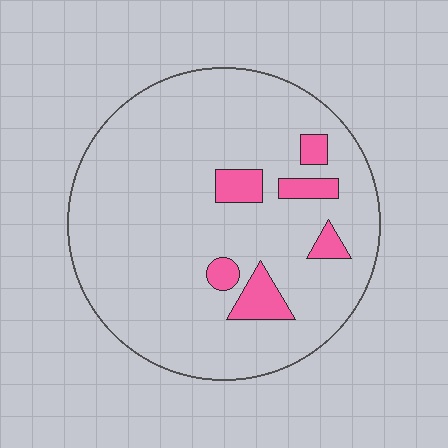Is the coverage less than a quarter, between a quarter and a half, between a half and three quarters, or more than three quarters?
Less than a quarter.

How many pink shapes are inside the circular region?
6.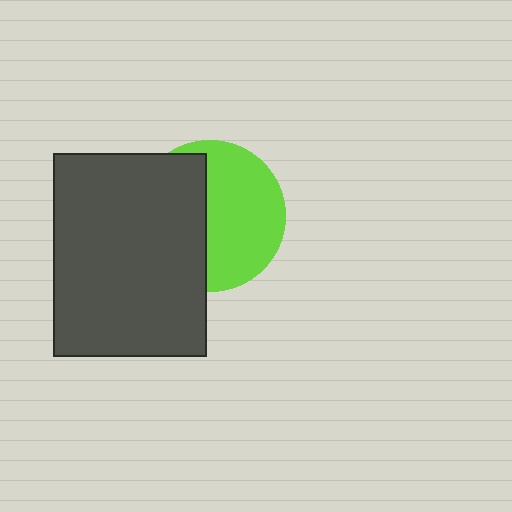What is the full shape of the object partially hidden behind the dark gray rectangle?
The partially hidden object is a lime circle.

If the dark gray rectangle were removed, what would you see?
You would see the complete lime circle.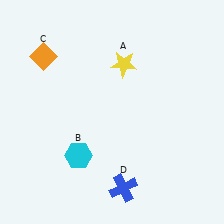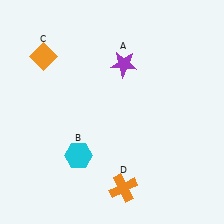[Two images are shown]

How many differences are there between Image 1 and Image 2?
There are 2 differences between the two images.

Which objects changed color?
A changed from yellow to purple. D changed from blue to orange.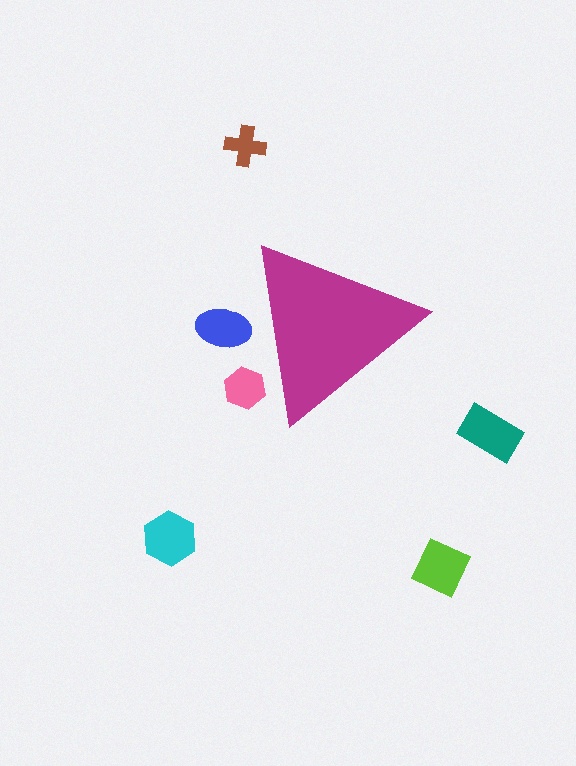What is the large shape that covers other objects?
A magenta triangle.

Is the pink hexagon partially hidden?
Yes, the pink hexagon is partially hidden behind the magenta triangle.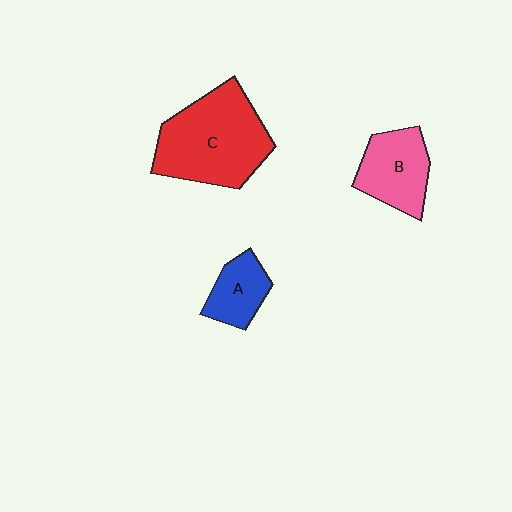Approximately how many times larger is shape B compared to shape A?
Approximately 1.4 times.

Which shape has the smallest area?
Shape A (blue).